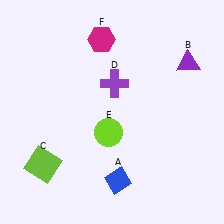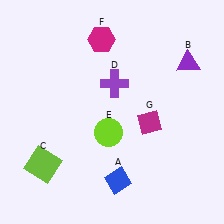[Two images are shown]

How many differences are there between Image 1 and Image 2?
There is 1 difference between the two images.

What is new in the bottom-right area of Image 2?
A magenta diamond (G) was added in the bottom-right area of Image 2.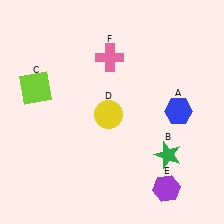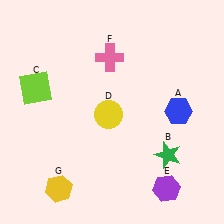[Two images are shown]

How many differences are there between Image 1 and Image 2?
There is 1 difference between the two images.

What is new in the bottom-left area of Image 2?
A yellow hexagon (G) was added in the bottom-left area of Image 2.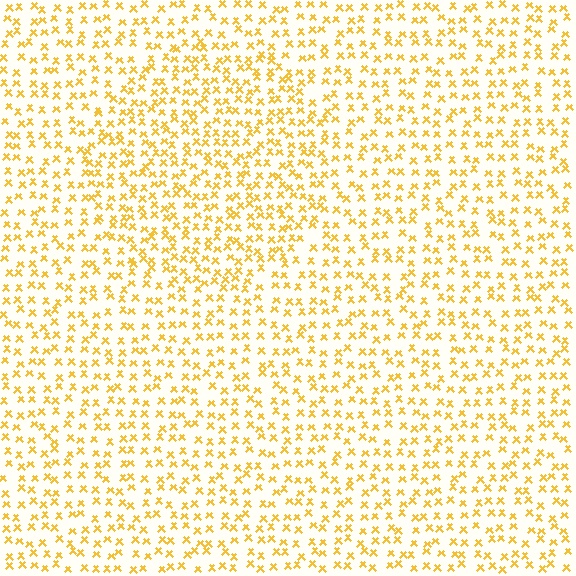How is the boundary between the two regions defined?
The boundary is defined by a change in element density (approximately 1.4x ratio). All elements are the same color, size, and shape.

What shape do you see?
I see a circle.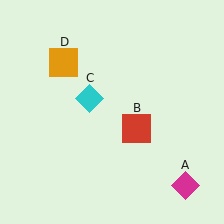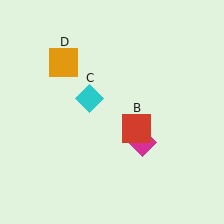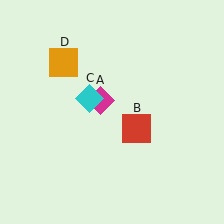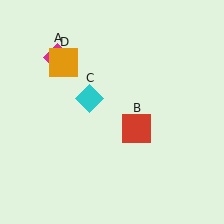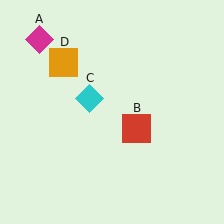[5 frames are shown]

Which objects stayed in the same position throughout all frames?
Red square (object B) and cyan diamond (object C) and orange square (object D) remained stationary.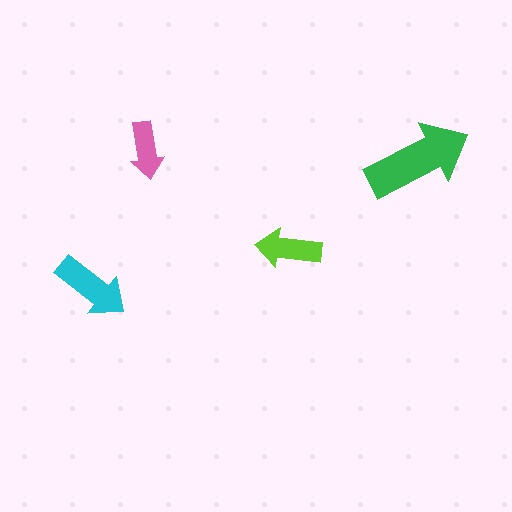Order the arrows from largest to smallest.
the green one, the cyan one, the lime one, the pink one.